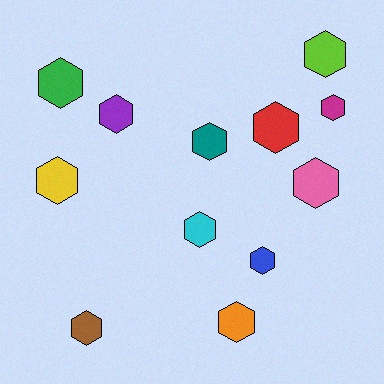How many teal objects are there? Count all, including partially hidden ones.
There is 1 teal object.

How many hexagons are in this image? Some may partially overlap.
There are 12 hexagons.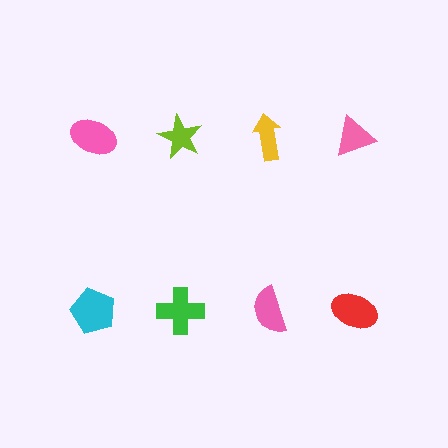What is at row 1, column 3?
A yellow arrow.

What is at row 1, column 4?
A pink triangle.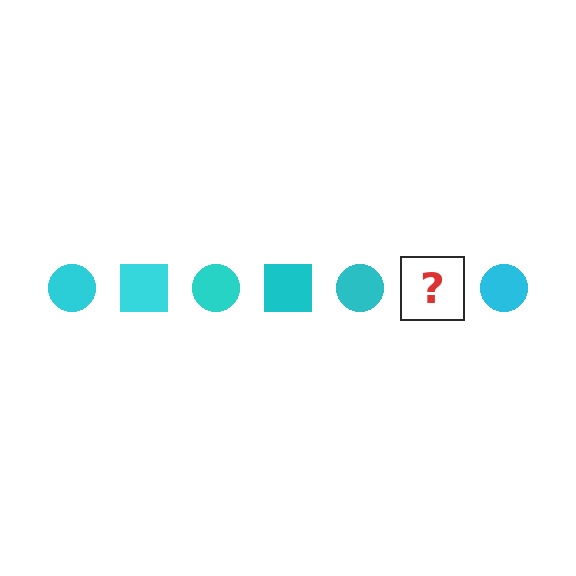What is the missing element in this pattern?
The missing element is a cyan square.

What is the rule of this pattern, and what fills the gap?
The rule is that the pattern cycles through circle, square shapes in cyan. The gap should be filled with a cyan square.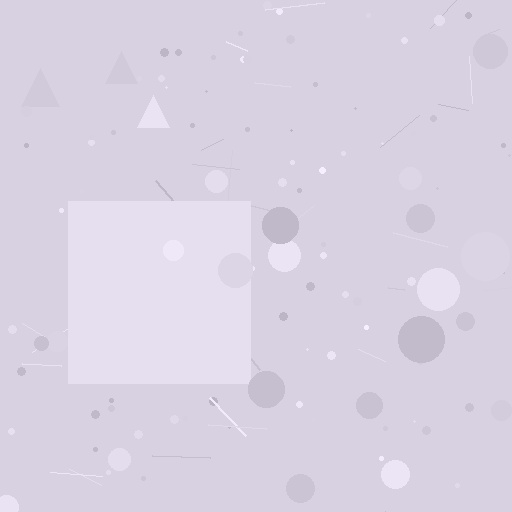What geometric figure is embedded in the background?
A square is embedded in the background.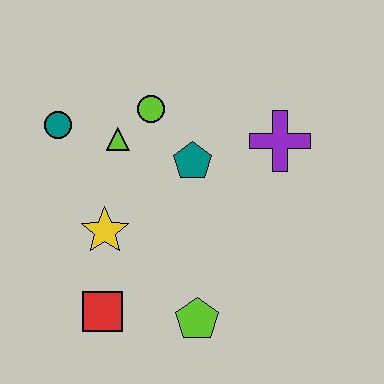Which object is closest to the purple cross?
The teal pentagon is closest to the purple cross.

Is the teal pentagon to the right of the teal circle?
Yes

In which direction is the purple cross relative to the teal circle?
The purple cross is to the right of the teal circle.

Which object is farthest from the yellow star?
The purple cross is farthest from the yellow star.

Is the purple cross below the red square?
No